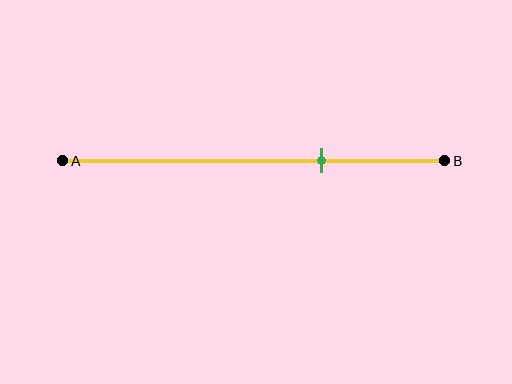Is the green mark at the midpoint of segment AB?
No, the mark is at about 70% from A, not at the 50% midpoint.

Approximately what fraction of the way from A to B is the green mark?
The green mark is approximately 70% of the way from A to B.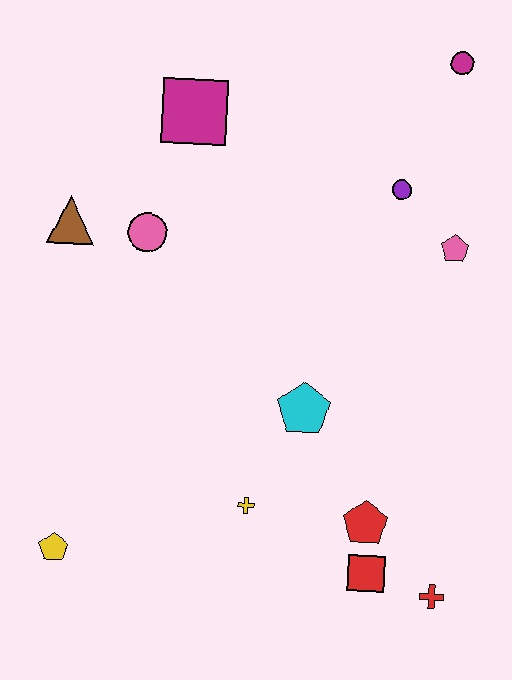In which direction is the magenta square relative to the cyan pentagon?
The magenta square is above the cyan pentagon.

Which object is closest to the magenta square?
The pink circle is closest to the magenta square.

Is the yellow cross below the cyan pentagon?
Yes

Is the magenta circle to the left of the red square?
No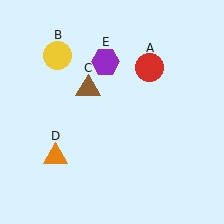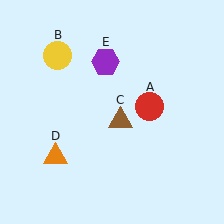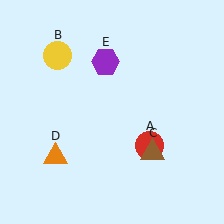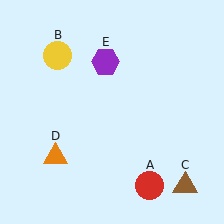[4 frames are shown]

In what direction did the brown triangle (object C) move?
The brown triangle (object C) moved down and to the right.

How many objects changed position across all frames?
2 objects changed position: red circle (object A), brown triangle (object C).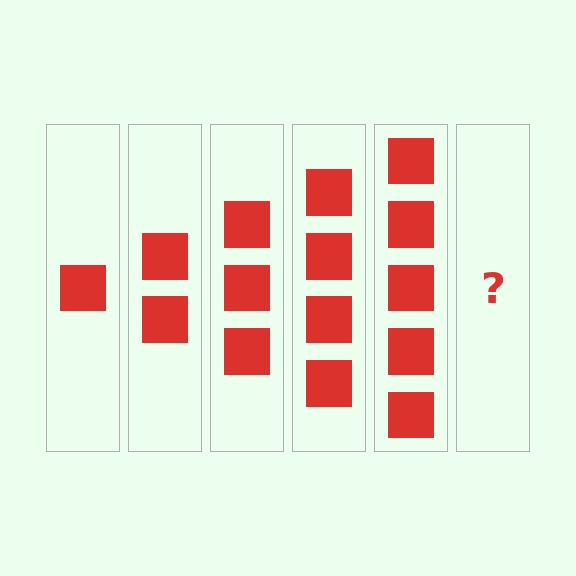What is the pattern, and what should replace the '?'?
The pattern is that each step adds one more square. The '?' should be 6 squares.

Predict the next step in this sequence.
The next step is 6 squares.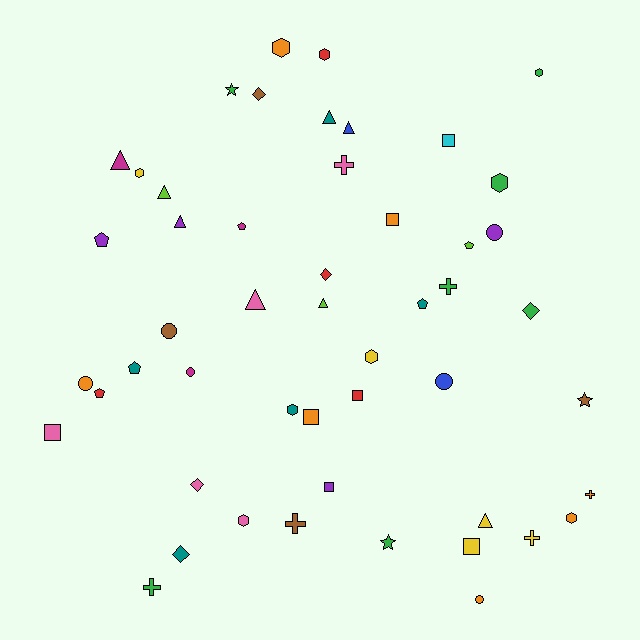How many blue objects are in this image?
There are 2 blue objects.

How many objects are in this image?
There are 50 objects.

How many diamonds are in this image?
There are 5 diamonds.